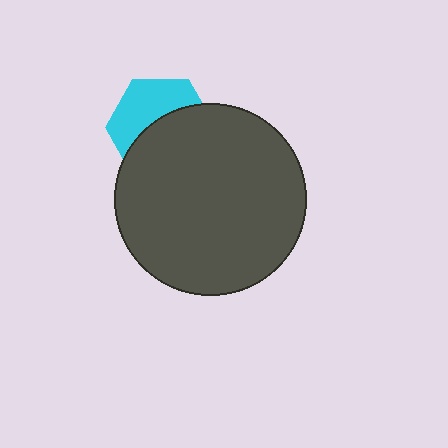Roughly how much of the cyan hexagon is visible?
A small part of it is visible (roughly 44%).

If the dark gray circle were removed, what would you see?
You would see the complete cyan hexagon.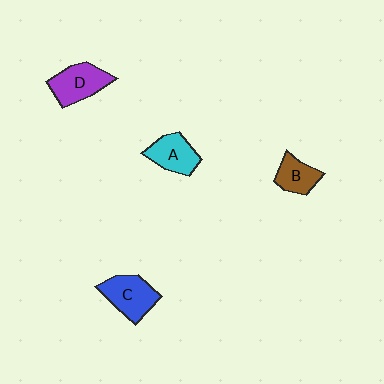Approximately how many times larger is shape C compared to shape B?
Approximately 1.5 times.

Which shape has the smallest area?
Shape B (brown).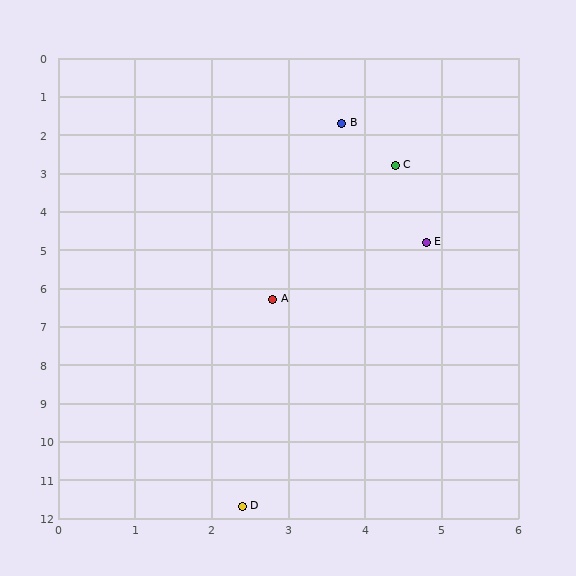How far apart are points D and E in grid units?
Points D and E are about 7.3 grid units apart.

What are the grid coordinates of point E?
Point E is at approximately (4.8, 4.8).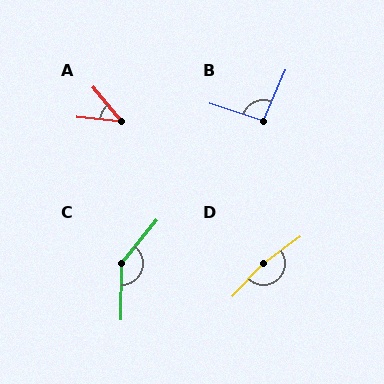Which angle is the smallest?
A, at approximately 44 degrees.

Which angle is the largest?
D, at approximately 169 degrees.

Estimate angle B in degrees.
Approximately 96 degrees.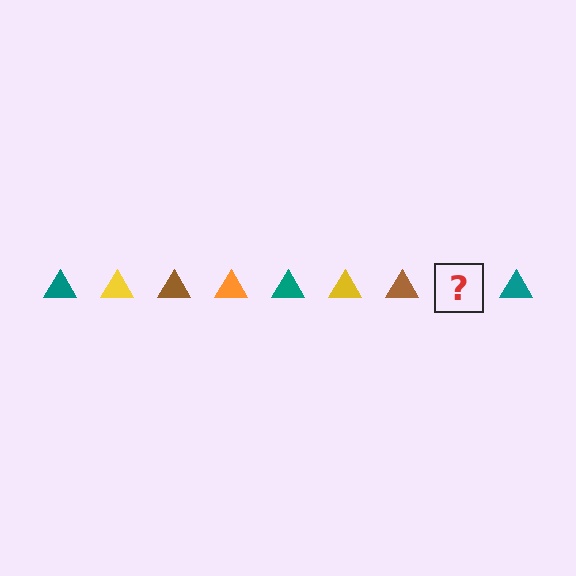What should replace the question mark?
The question mark should be replaced with an orange triangle.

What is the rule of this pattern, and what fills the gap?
The rule is that the pattern cycles through teal, yellow, brown, orange triangles. The gap should be filled with an orange triangle.